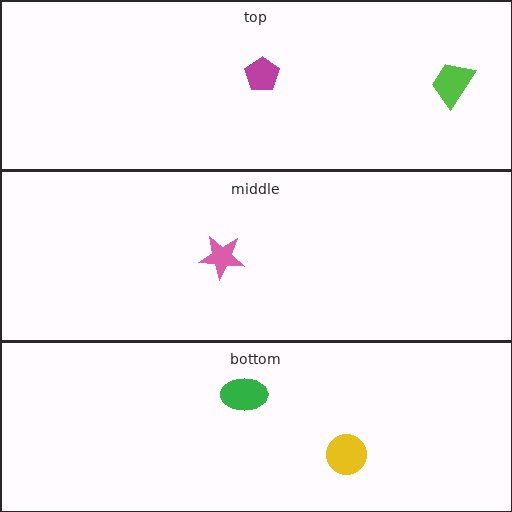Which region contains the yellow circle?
The bottom region.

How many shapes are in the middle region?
1.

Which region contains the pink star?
The middle region.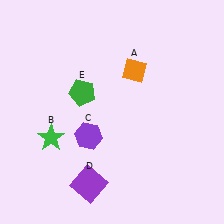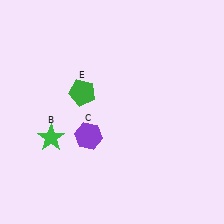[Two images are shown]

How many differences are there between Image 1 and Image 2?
There are 2 differences between the two images.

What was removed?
The purple square (D), the orange diamond (A) were removed in Image 2.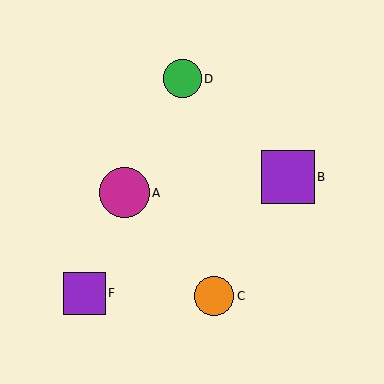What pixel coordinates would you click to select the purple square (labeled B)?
Click at (288, 177) to select the purple square B.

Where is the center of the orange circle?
The center of the orange circle is at (214, 296).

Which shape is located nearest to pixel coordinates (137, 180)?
The magenta circle (labeled A) at (124, 193) is nearest to that location.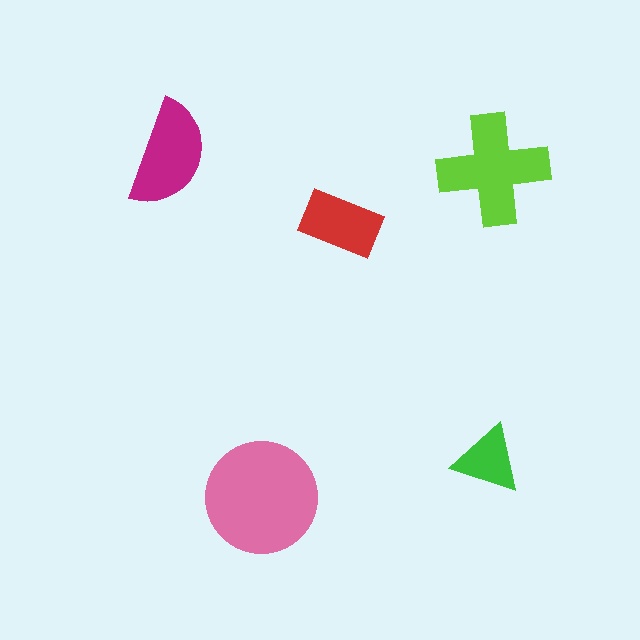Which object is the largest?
The pink circle.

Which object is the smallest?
The green triangle.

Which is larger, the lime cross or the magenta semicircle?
The lime cross.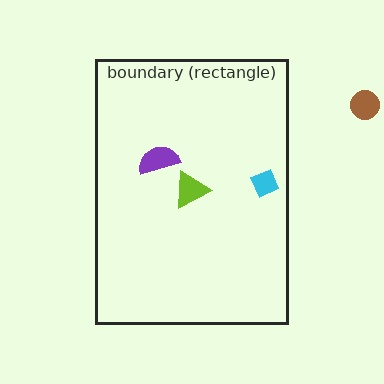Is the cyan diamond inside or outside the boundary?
Inside.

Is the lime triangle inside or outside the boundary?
Inside.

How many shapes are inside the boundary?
3 inside, 1 outside.